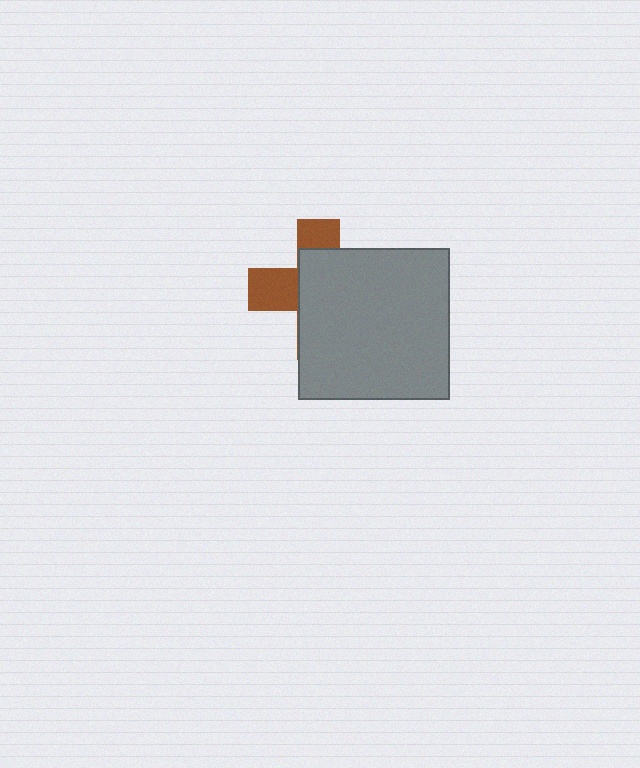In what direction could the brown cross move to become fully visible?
The brown cross could move left. That would shift it out from behind the gray square entirely.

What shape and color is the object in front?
The object in front is a gray square.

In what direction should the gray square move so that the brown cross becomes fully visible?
The gray square should move right. That is the shortest direction to clear the overlap and leave the brown cross fully visible.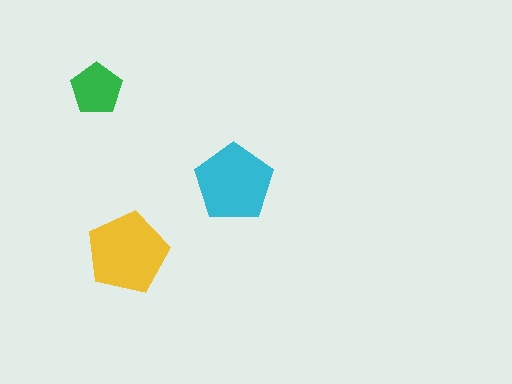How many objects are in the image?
There are 3 objects in the image.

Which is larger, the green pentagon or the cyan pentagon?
The cyan one.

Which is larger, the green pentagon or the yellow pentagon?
The yellow one.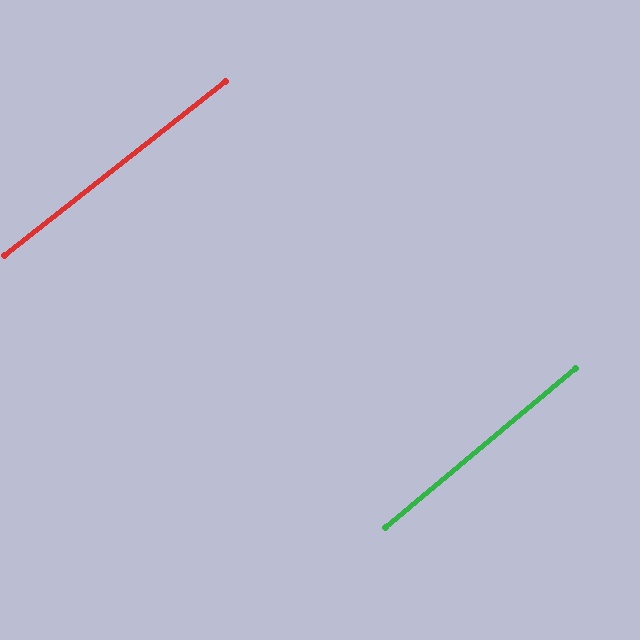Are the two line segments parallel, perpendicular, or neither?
Parallel — their directions differ by only 1.6°.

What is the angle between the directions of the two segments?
Approximately 2 degrees.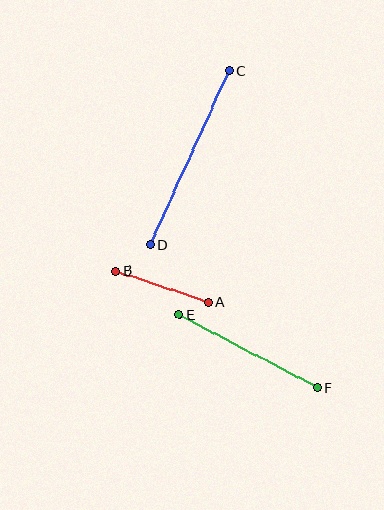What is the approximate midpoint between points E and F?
The midpoint is at approximately (248, 351) pixels.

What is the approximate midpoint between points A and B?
The midpoint is at approximately (162, 287) pixels.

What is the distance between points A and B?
The distance is approximately 97 pixels.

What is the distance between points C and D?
The distance is approximately 191 pixels.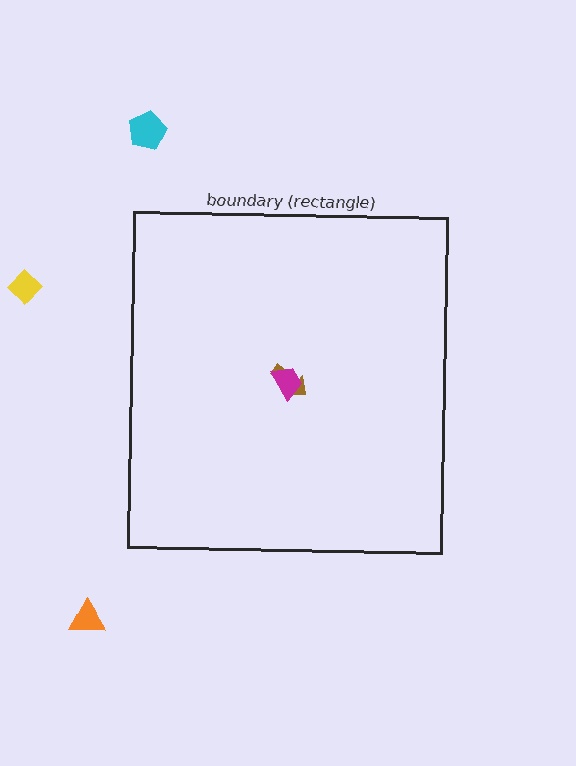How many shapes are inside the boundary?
2 inside, 3 outside.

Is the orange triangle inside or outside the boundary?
Outside.